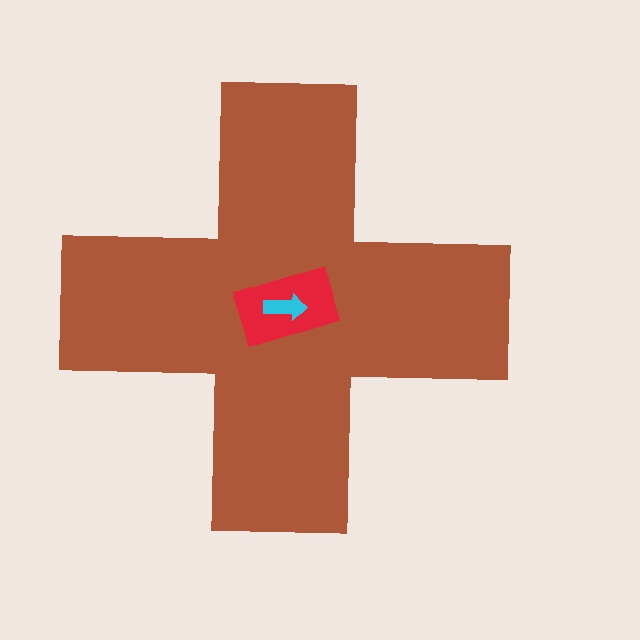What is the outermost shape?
The brown cross.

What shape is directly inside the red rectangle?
The cyan arrow.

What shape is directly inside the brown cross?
The red rectangle.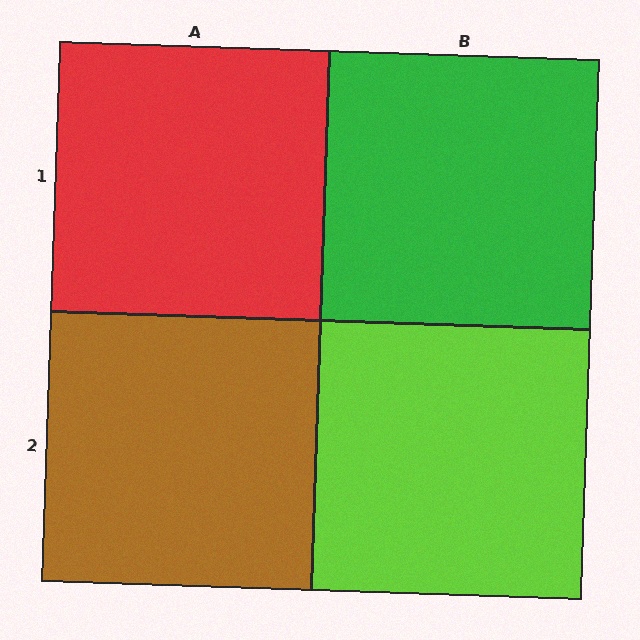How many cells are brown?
1 cell is brown.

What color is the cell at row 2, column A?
Brown.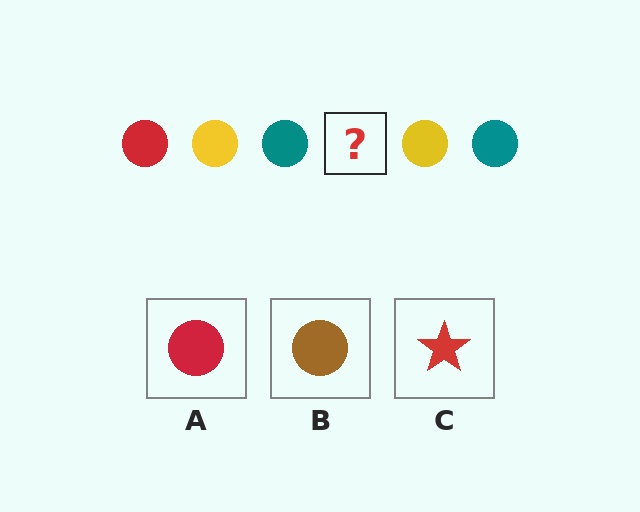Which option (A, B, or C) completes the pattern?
A.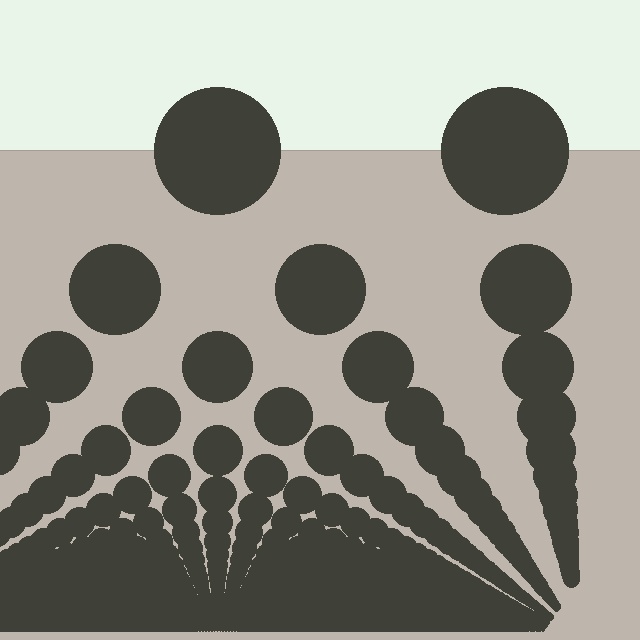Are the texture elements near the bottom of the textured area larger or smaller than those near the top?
Smaller. The gradient is inverted — elements near the bottom are smaller and denser.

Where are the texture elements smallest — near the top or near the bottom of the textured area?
Near the bottom.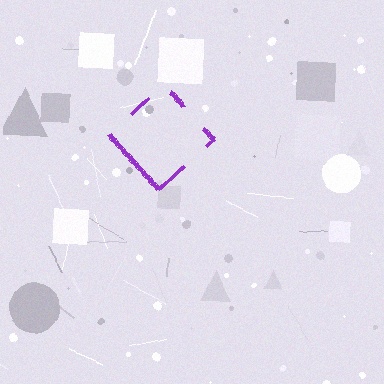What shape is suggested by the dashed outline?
The dashed outline suggests a diamond.